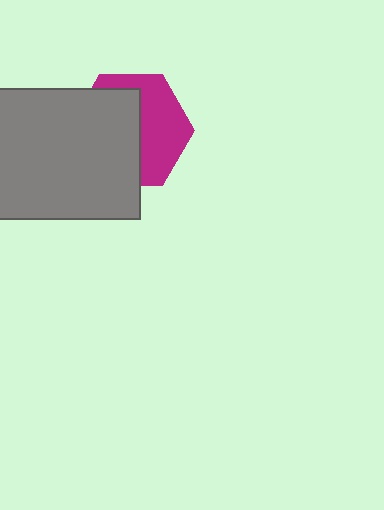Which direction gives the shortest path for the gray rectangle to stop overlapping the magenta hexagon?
Moving left gives the shortest separation.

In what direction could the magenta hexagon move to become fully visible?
The magenta hexagon could move right. That would shift it out from behind the gray rectangle entirely.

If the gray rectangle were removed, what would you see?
You would see the complete magenta hexagon.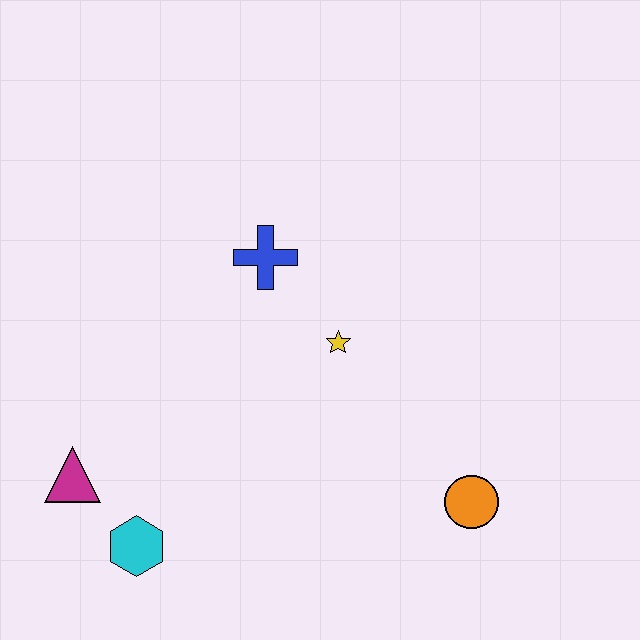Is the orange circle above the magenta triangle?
No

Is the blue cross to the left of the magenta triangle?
No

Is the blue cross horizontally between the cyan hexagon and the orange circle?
Yes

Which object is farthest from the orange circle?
The magenta triangle is farthest from the orange circle.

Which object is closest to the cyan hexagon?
The magenta triangle is closest to the cyan hexagon.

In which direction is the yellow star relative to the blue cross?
The yellow star is below the blue cross.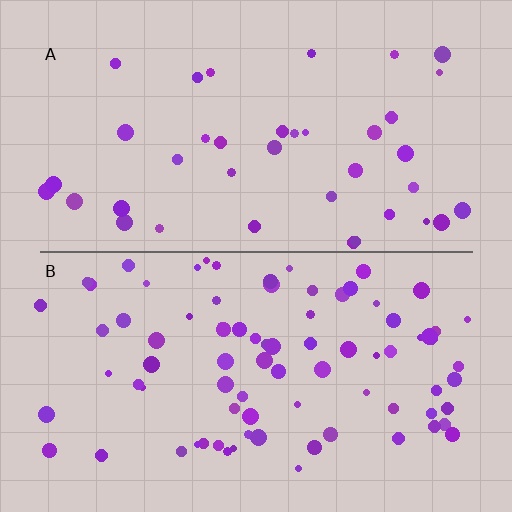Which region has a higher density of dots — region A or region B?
B (the bottom).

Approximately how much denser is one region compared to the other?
Approximately 2.1× — region B over region A.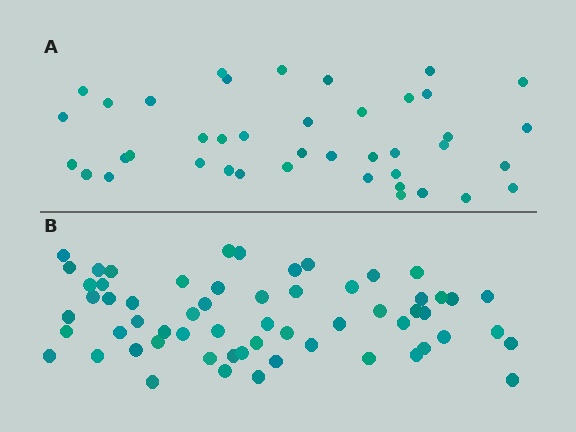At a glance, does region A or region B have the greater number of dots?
Region B (the bottom region) has more dots.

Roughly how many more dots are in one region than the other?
Region B has approximately 20 more dots than region A.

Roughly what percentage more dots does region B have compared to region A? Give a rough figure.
About 45% more.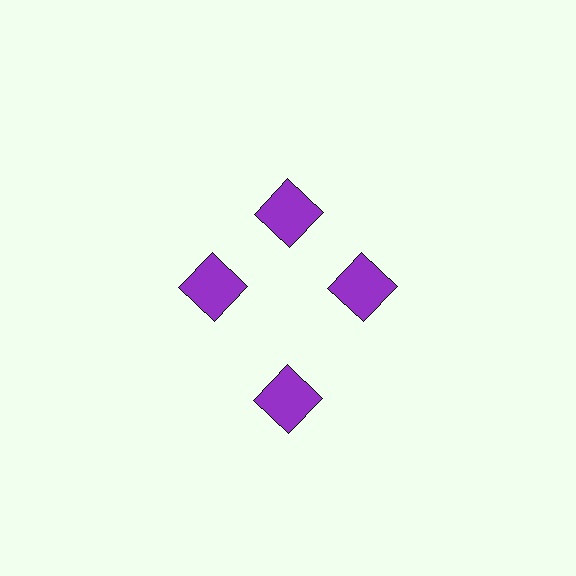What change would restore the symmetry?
The symmetry would be restored by moving it inward, back onto the ring so that all 4 squares sit at equal angles and equal distance from the center.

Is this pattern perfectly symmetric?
No. The 4 purple squares are arranged in a ring, but one element near the 6 o'clock position is pushed outward from the center, breaking the 4-fold rotational symmetry.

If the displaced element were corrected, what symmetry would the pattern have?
It would have 4-fold rotational symmetry — the pattern would map onto itself every 90 degrees.